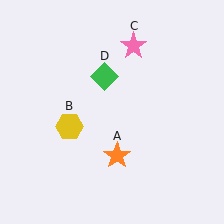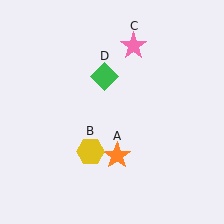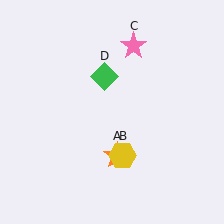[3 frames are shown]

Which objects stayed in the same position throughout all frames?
Orange star (object A) and pink star (object C) and green diamond (object D) remained stationary.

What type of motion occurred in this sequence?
The yellow hexagon (object B) rotated counterclockwise around the center of the scene.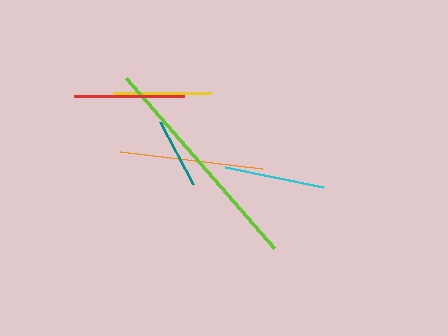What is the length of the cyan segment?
The cyan segment is approximately 100 pixels long.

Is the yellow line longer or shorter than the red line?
The red line is longer than the yellow line.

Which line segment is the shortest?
The teal line is the shortest at approximately 70 pixels.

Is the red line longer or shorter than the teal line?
The red line is longer than the teal line.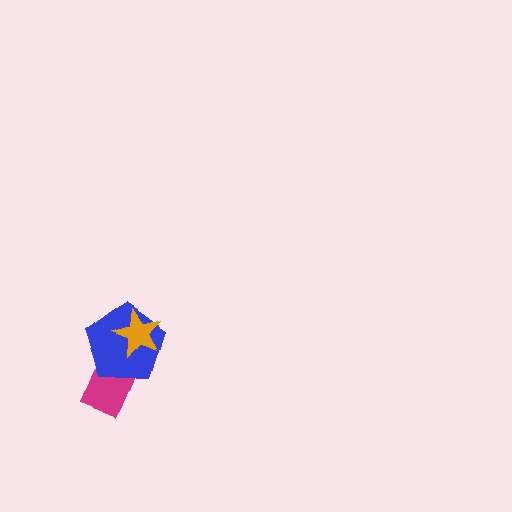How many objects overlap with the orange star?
1 object overlaps with the orange star.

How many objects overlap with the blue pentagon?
2 objects overlap with the blue pentagon.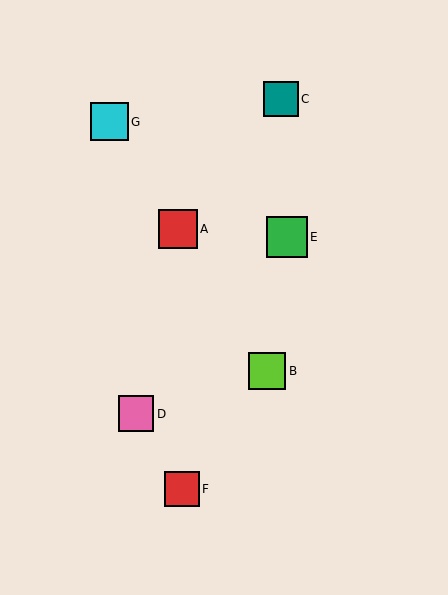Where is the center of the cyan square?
The center of the cyan square is at (109, 122).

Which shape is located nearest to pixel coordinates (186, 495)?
The red square (labeled F) at (182, 489) is nearest to that location.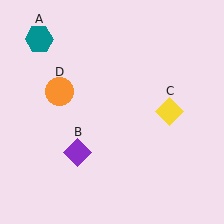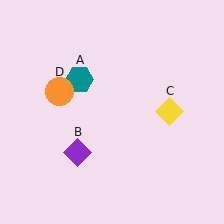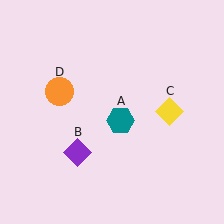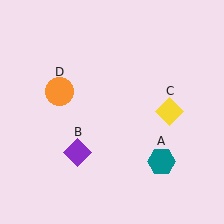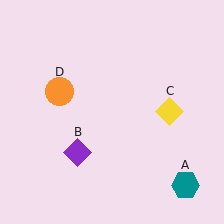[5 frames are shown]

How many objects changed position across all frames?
1 object changed position: teal hexagon (object A).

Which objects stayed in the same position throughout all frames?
Purple diamond (object B) and yellow diamond (object C) and orange circle (object D) remained stationary.